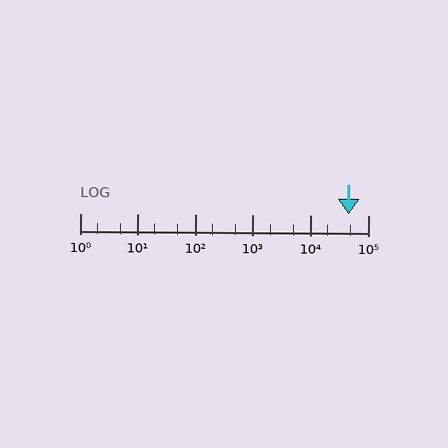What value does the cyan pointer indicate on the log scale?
The pointer indicates approximately 45000.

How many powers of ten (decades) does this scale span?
The scale spans 5 decades, from 1 to 100000.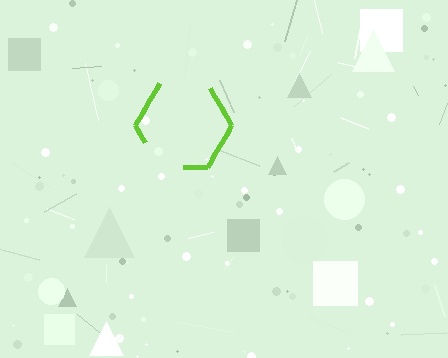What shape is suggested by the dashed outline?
The dashed outline suggests a hexagon.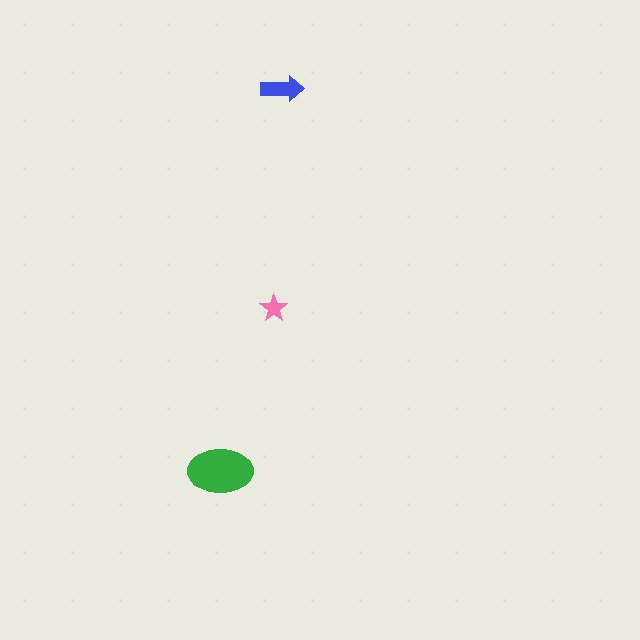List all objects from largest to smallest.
The green ellipse, the blue arrow, the pink star.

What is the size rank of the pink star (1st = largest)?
3rd.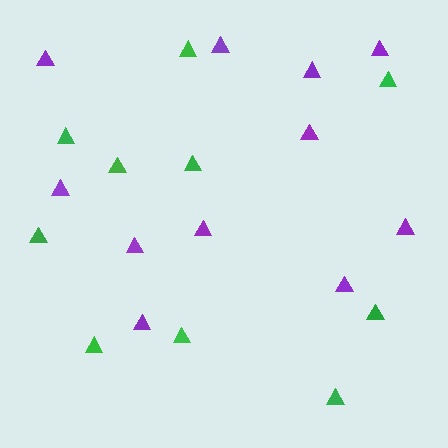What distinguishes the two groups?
There are 2 groups: one group of purple triangles (11) and one group of green triangles (10).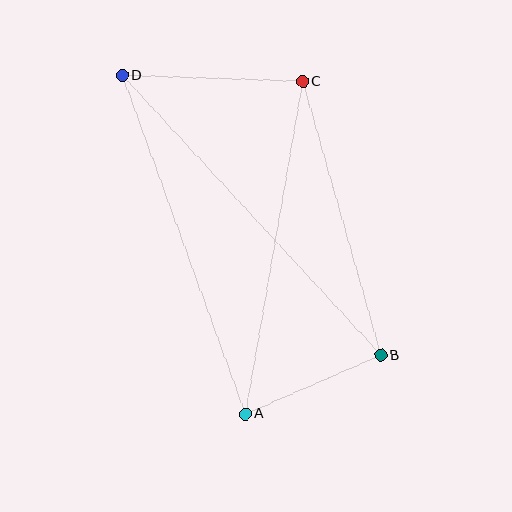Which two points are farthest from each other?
Points B and D are farthest from each other.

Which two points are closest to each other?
Points A and B are closest to each other.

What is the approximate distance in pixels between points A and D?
The distance between A and D is approximately 360 pixels.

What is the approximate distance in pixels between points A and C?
The distance between A and C is approximately 337 pixels.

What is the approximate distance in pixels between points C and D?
The distance between C and D is approximately 180 pixels.